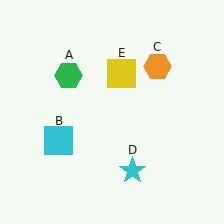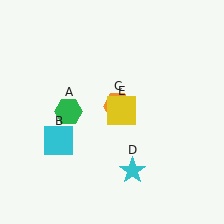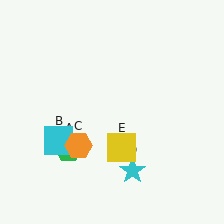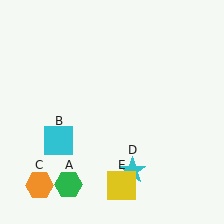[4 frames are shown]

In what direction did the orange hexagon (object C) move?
The orange hexagon (object C) moved down and to the left.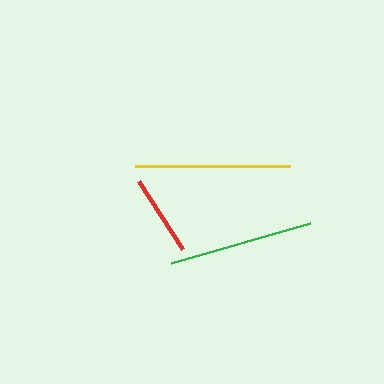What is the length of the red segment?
The red segment is approximately 81 pixels long.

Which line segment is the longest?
The yellow line is the longest at approximately 155 pixels.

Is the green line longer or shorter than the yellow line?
The yellow line is longer than the green line.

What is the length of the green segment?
The green segment is approximately 144 pixels long.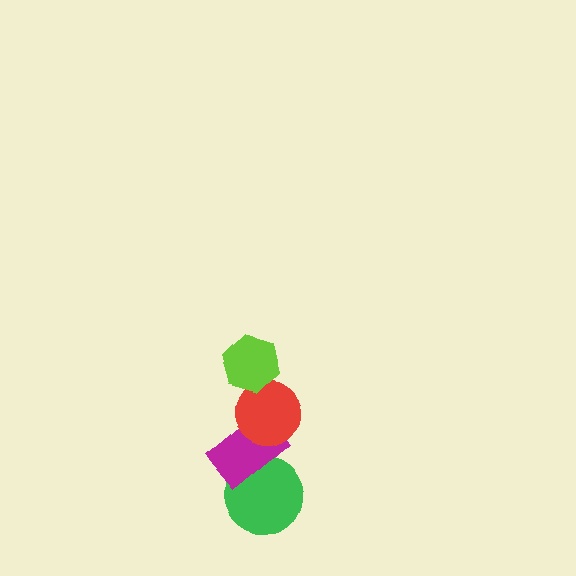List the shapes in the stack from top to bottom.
From top to bottom: the lime hexagon, the red circle, the magenta rectangle, the green circle.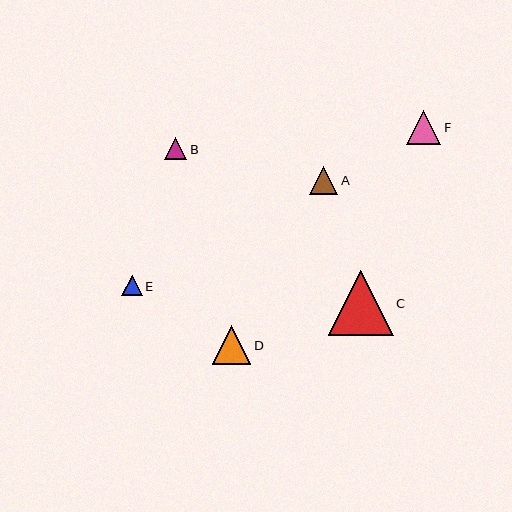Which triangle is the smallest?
Triangle E is the smallest with a size of approximately 20 pixels.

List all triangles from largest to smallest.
From largest to smallest: C, D, F, A, B, E.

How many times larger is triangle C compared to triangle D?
Triangle C is approximately 1.7 times the size of triangle D.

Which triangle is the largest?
Triangle C is the largest with a size of approximately 65 pixels.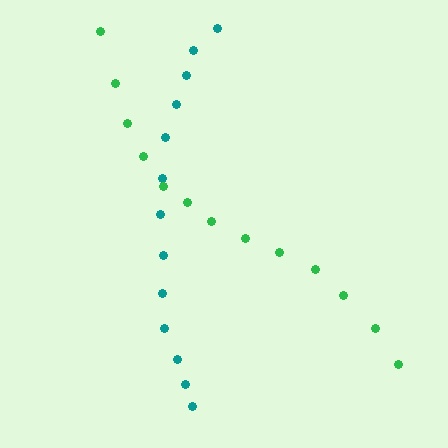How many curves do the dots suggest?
There are 2 distinct paths.